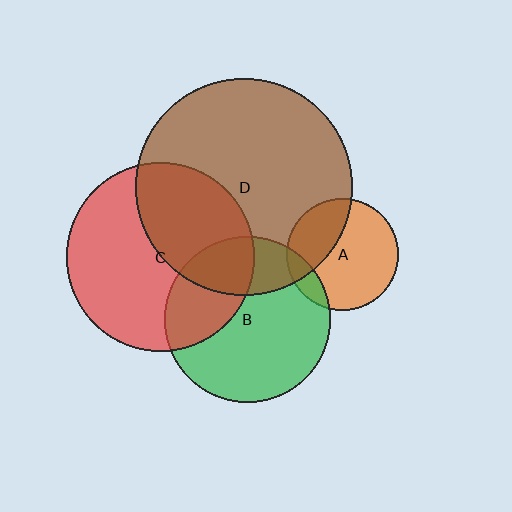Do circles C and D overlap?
Yes.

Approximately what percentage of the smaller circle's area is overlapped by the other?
Approximately 40%.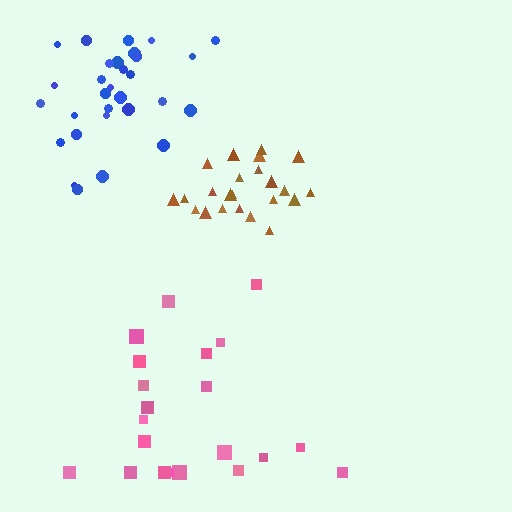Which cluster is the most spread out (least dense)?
Pink.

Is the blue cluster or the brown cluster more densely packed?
Brown.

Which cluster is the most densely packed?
Brown.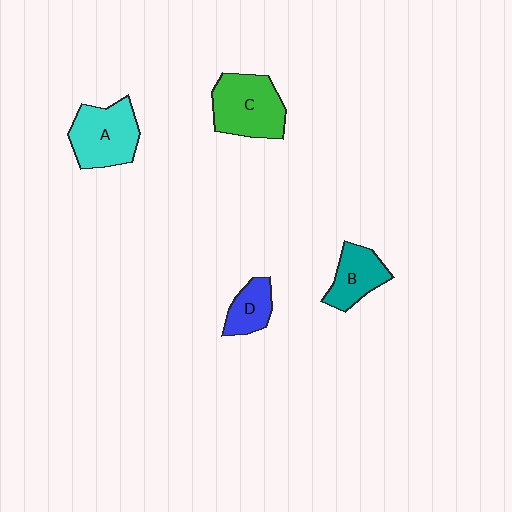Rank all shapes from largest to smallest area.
From largest to smallest: C (green), A (cyan), B (teal), D (blue).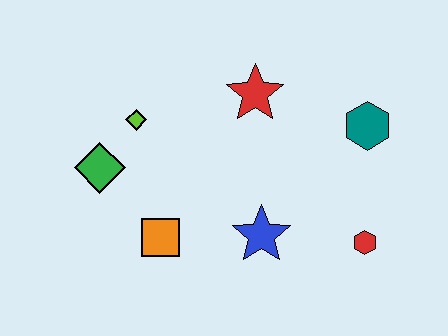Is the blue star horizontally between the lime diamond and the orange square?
No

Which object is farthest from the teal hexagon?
The green diamond is farthest from the teal hexagon.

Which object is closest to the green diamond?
The lime diamond is closest to the green diamond.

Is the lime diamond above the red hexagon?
Yes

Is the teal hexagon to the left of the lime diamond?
No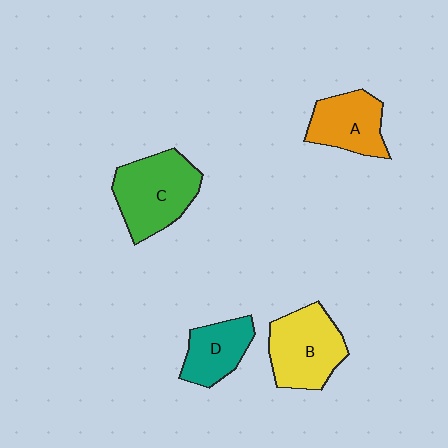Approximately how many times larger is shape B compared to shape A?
Approximately 1.3 times.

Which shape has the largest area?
Shape C (green).